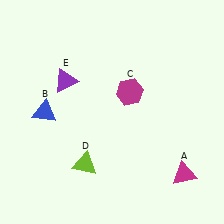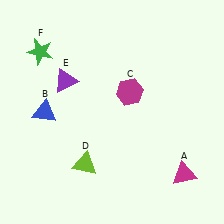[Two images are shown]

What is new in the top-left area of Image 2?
A green star (F) was added in the top-left area of Image 2.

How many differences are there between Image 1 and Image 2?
There is 1 difference between the two images.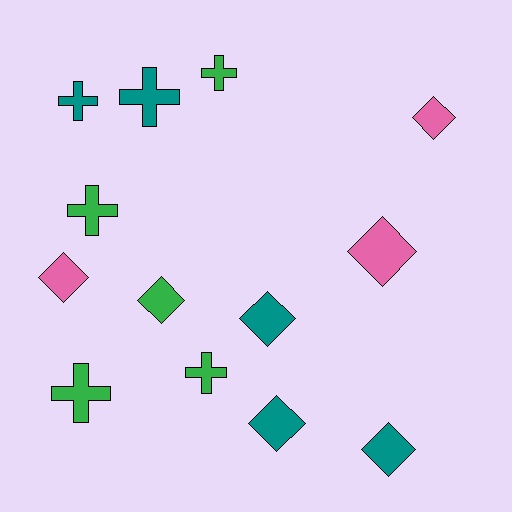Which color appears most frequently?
Teal, with 5 objects.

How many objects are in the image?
There are 13 objects.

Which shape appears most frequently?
Diamond, with 7 objects.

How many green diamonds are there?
There is 1 green diamond.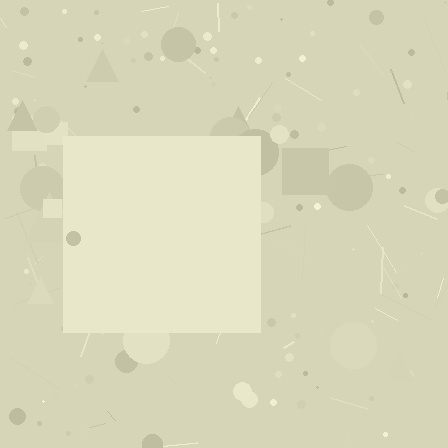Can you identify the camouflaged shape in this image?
The camouflaged shape is a square.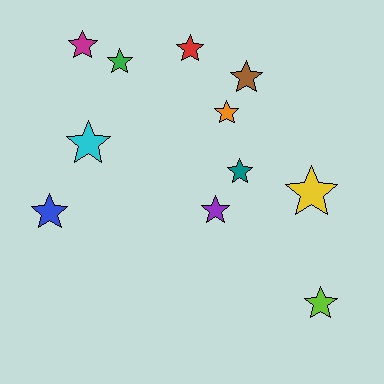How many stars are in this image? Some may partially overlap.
There are 11 stars.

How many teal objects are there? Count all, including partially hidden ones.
There is 1 teal object.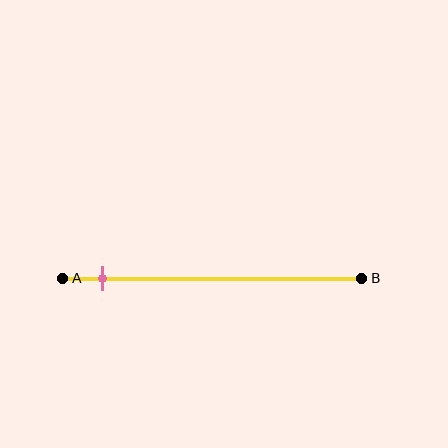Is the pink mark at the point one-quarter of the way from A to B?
No, the mark is at about 15% from A, not at the 25% one-quarter point.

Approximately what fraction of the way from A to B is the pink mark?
The pink mark is approximately 15% of the way from A to B.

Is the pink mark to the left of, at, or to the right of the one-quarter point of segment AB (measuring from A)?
The pink mark is to the left of the one-quarter point of segment AB.